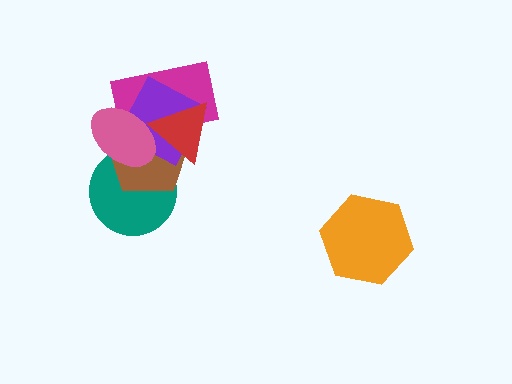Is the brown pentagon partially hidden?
Yes, it is partially covered by another shape.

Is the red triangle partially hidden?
Yes, it is partially covered by another shape.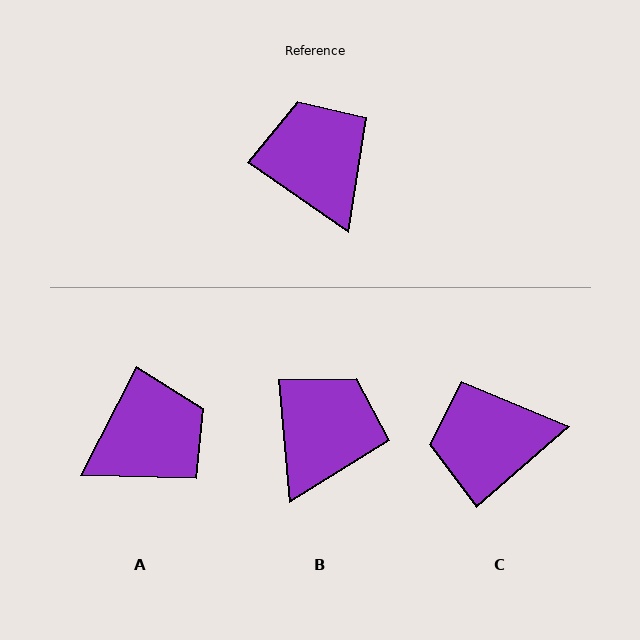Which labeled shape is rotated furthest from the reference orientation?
A, about 83 degrees away.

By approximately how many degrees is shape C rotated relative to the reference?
Approximately 76 degrees counter-clockwise.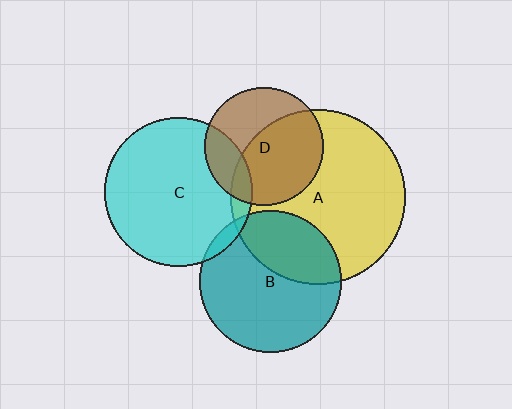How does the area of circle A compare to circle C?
Approximately 1.4 times.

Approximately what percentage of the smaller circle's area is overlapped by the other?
Approximately 5%.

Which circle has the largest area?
Circle A (yellow).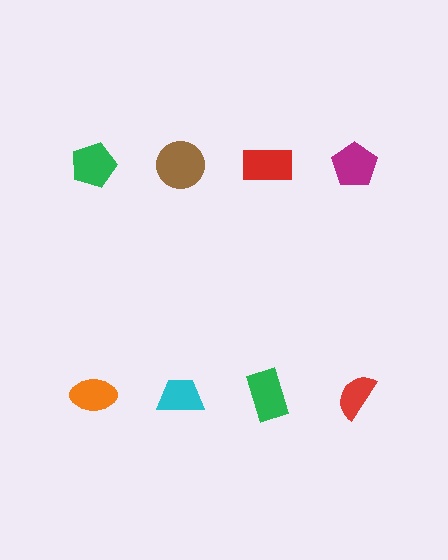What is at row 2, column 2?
A cyan trapezoid.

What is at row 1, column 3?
A red rectangle.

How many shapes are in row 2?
4 shapes.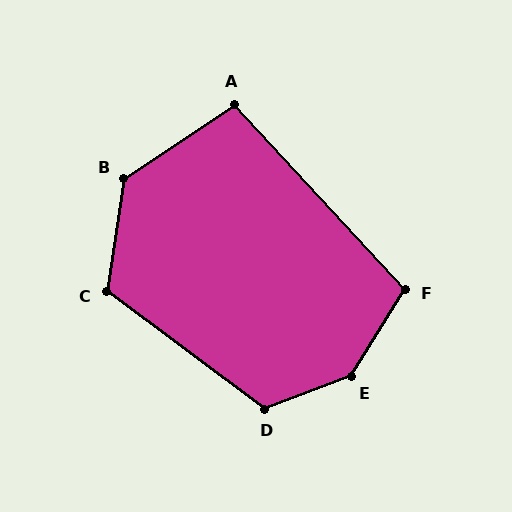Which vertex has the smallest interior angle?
A, at approximately 99 degrees.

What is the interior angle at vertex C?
Approximately 118 degrees (obtuse).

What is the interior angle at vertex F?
Approximately 105 degrees (obtuse).